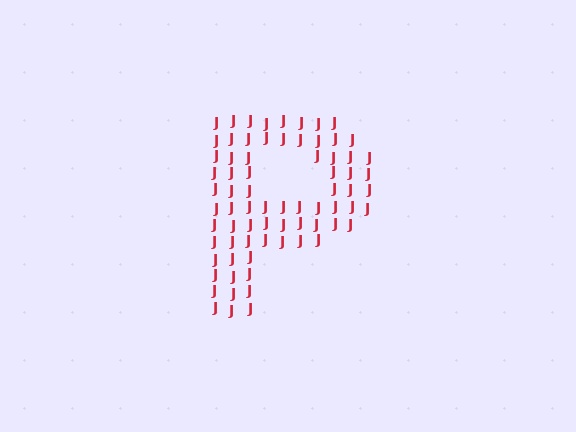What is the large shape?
The large shape is the letter P.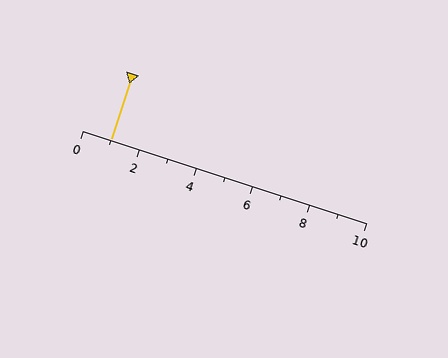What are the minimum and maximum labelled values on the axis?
The axis runs from 0 to 10.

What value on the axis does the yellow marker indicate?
The marker indicates approximately 1.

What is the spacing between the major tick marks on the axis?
The major ticks are spaced 2 apart.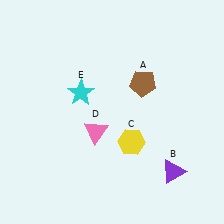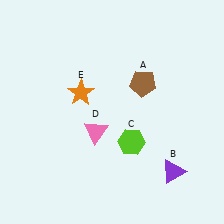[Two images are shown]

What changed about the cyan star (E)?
In Image 1, E is cyan. In Image 2, it changed to orange.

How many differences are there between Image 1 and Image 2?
There are 2 differences between the two images.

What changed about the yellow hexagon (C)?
In Image 1, C is yellow. In Image 2, it changed to lime.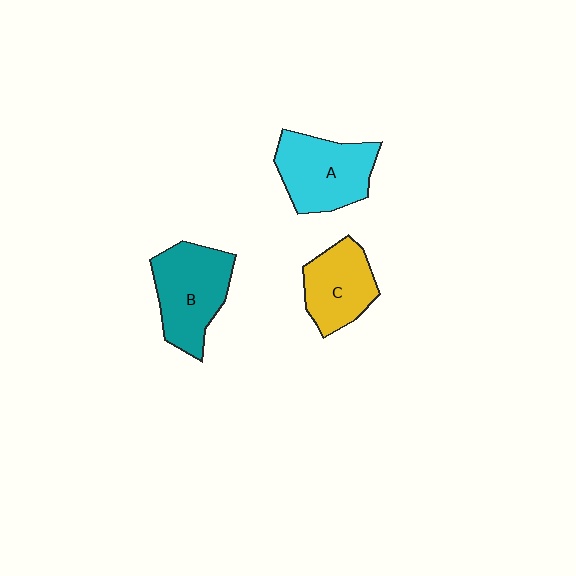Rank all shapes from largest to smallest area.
From largest to smallest: B (teal), A (cyan), C (yellow).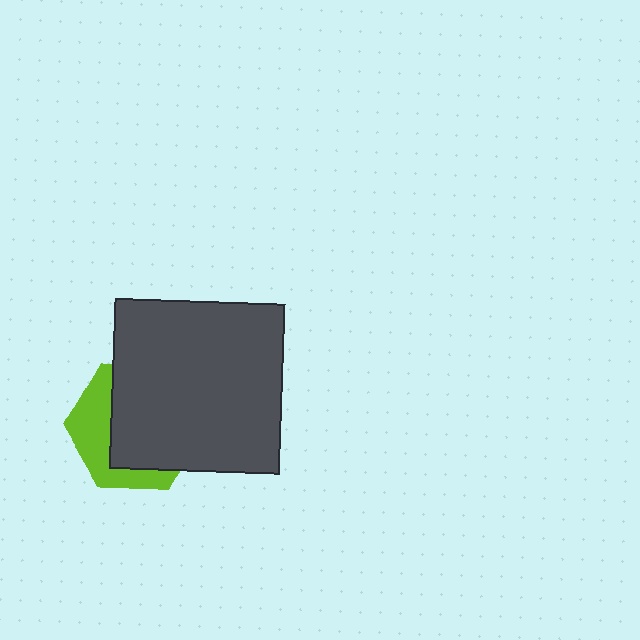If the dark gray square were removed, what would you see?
You would see the complete lime hexagon.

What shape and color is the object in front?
The object in front is a dark gray square.